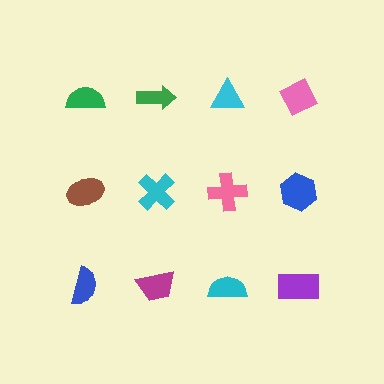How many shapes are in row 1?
4 shapes.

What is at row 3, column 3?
A cyan semicircle.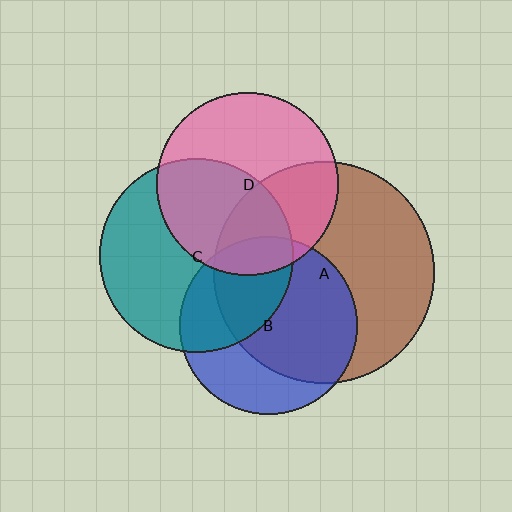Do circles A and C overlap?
Yes.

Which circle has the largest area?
Circle A (brown).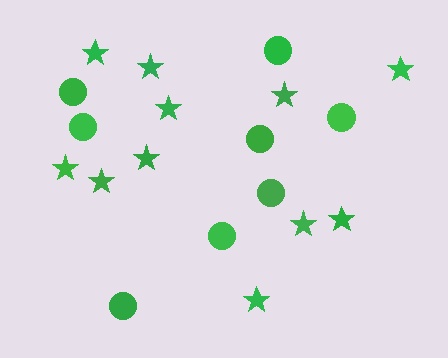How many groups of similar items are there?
There are 2 groups: one group of stars (11) and one group of circles (8).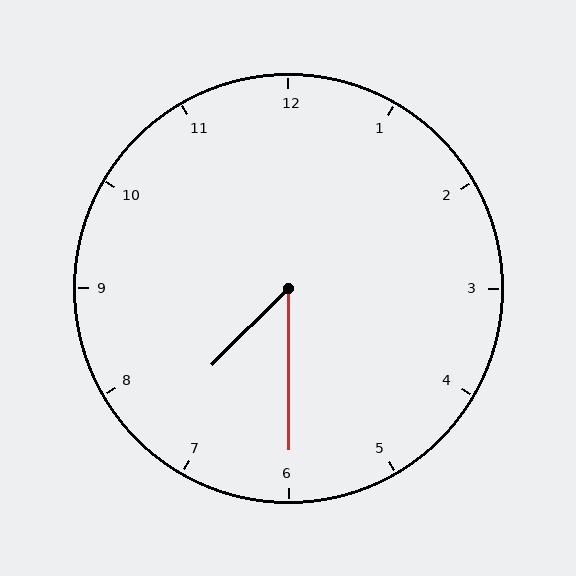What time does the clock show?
7:30.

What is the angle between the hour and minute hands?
Approximately 45 degrees.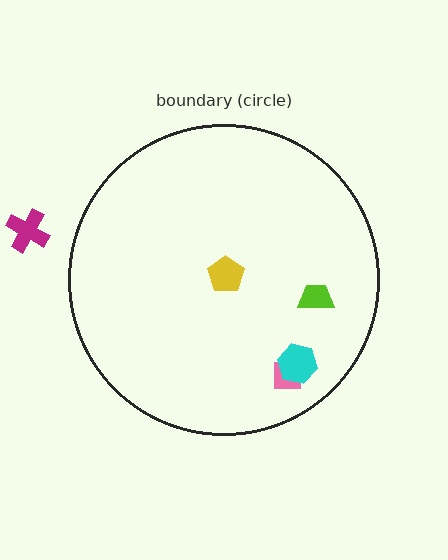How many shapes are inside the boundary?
4 inside, 1 outside.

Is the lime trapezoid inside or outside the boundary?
Inside.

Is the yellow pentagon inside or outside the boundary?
Inside.